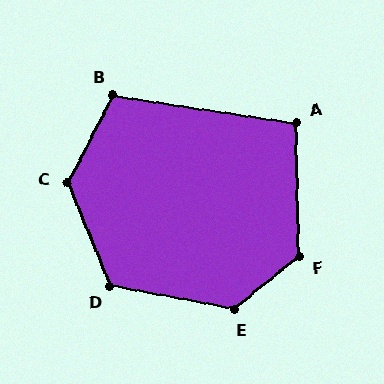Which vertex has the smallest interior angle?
A, at approximately 100 degrees.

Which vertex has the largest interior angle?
C, at approximately 130 degrees.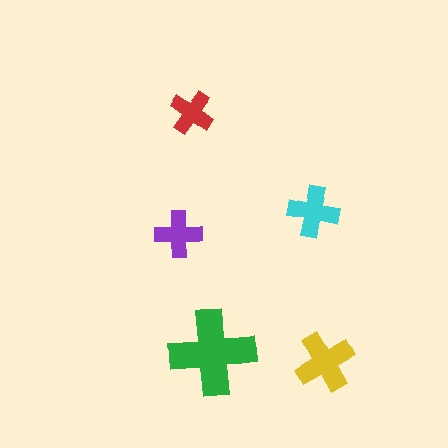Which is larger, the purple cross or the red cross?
The purple one.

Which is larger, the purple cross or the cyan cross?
The cyan one.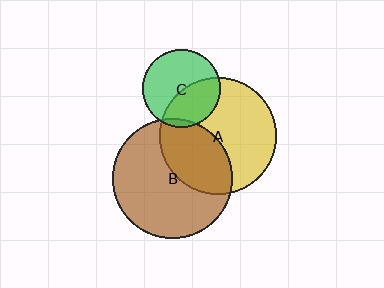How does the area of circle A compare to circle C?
Approximately 2.3 times.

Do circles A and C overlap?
Yes.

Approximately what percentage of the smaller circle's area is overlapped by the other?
Approximately 40%.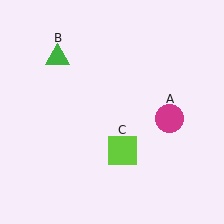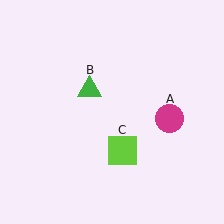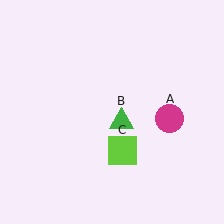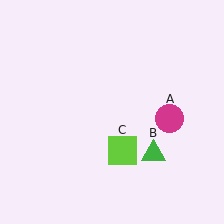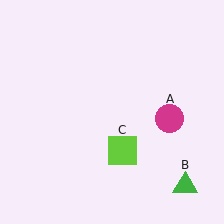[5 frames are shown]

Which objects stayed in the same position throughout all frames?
Magenta circle (object A) and lime square (object C) remained stationary.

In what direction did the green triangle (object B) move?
The green triangle (object B) moved down and to the right.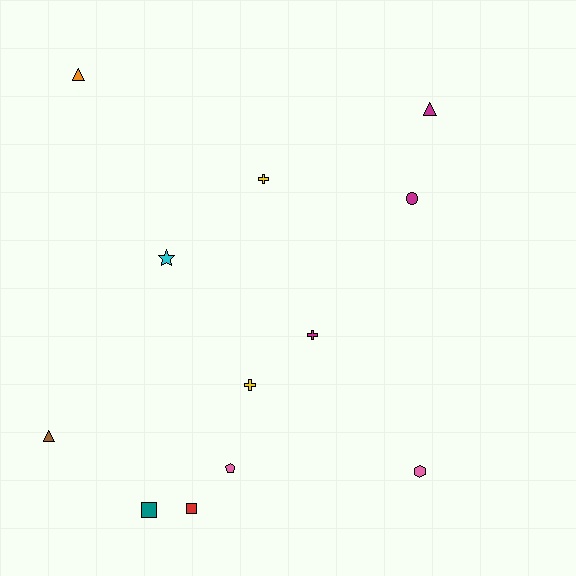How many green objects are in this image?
There are no green objects.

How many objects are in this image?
There are 12 objects.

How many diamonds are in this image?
There are no diamonds.